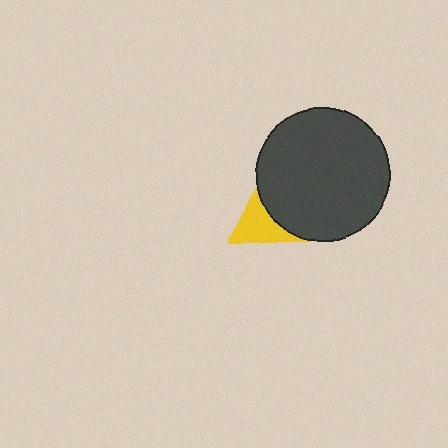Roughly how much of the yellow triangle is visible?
A small part of it is visible (roughly 33%).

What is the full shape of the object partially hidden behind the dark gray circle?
The partially hidden object is a yellow triangle.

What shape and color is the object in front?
The object in front is a dark gray circle.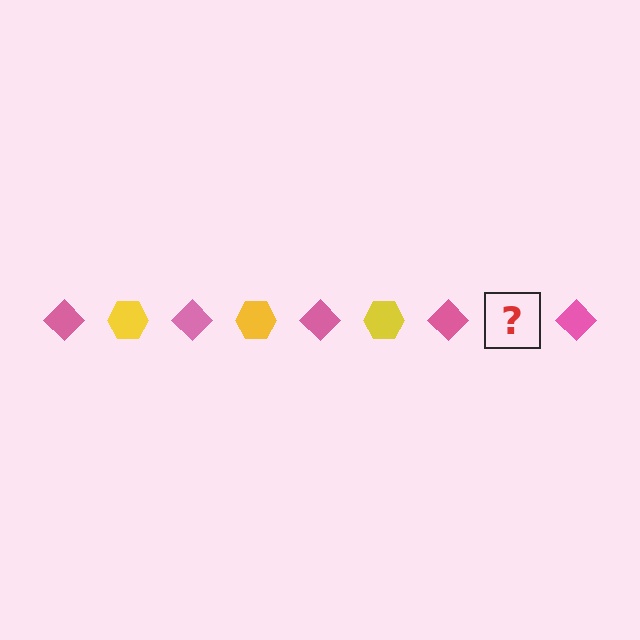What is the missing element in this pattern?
The missing element is a yellow hexagon.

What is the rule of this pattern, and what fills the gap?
The rule is that the pattern alternates between pink diamond and yellow hexagon. The gap should be filled with a yellow hexagon.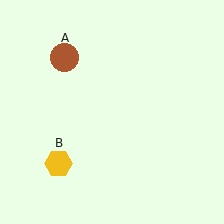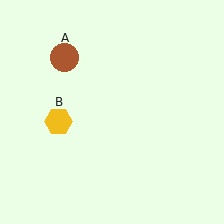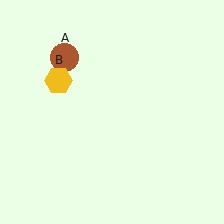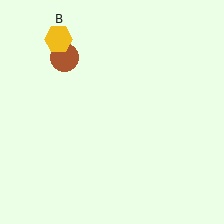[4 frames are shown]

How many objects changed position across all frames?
1 object changed position: yellow hexagon (object B).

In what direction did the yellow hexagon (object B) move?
The yellow hexagon (object B) moved up.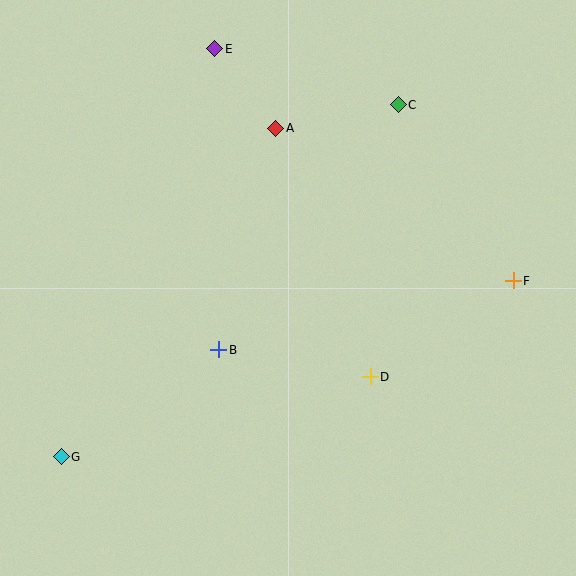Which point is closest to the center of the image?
Point B at (219, 350) is closest to the center.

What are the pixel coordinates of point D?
Point D is at (370, 377).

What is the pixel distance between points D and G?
The distance between D and G is 319 pixels.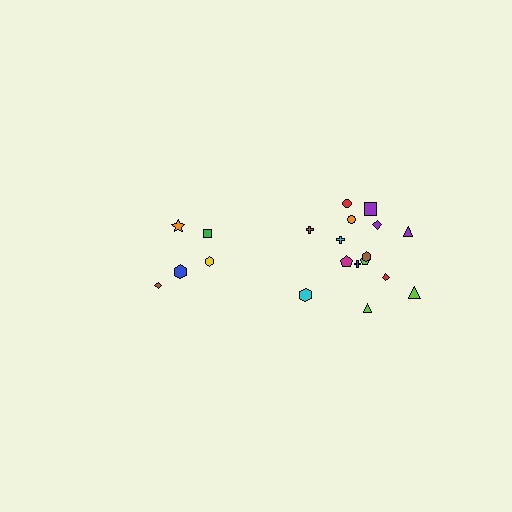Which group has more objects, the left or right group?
The right group.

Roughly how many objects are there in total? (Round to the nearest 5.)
Roughly 20 objects in total.